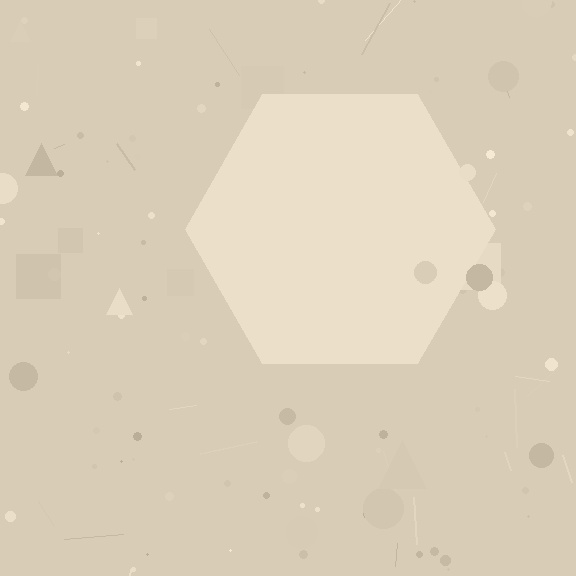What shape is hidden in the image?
A hexagon is hidden in the image.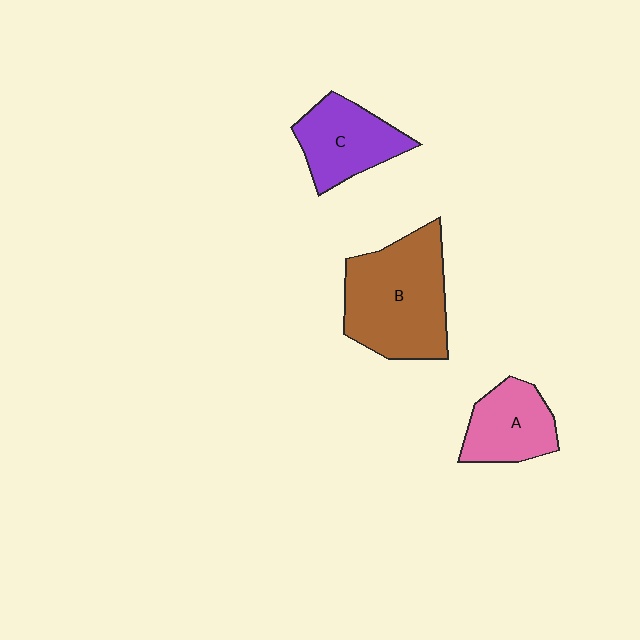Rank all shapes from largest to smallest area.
From largest to smallest: B (brown), C (purple), A (pink).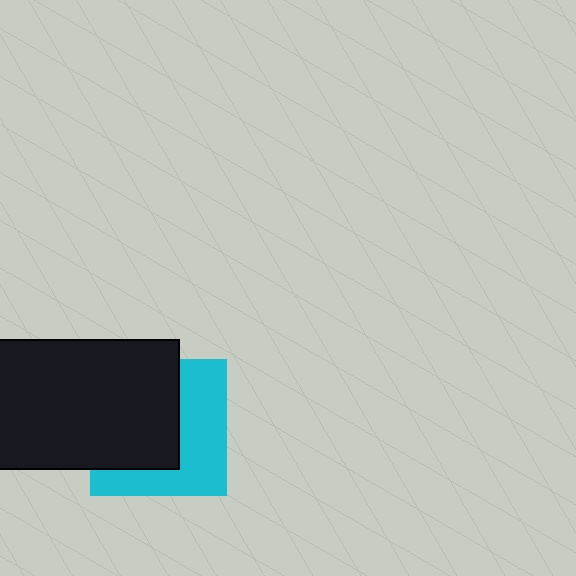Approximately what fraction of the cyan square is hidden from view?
Roughly 53% of the cyan square is hidden behind the black rectangle.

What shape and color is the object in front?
The object in front is a black rectangle.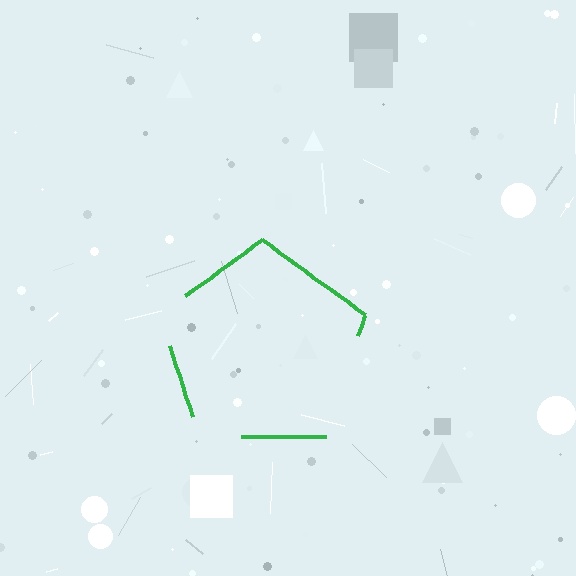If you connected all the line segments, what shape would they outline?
They would outline a pentagon.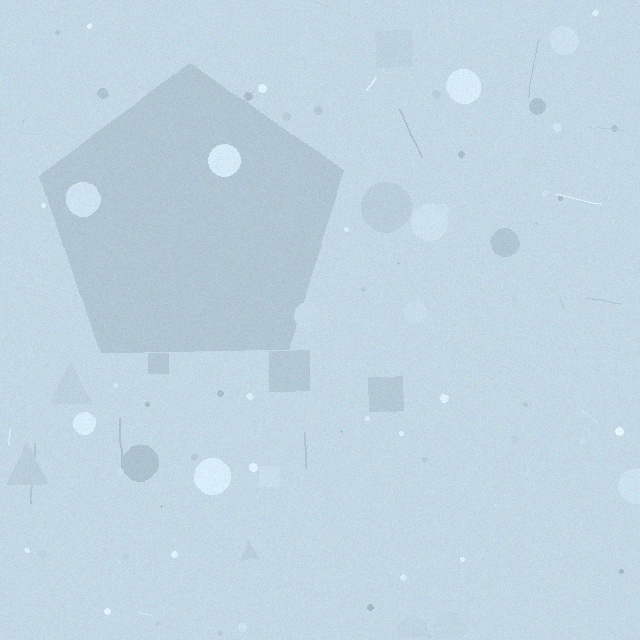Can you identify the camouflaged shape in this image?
The camouflaged shape is a pentagon.